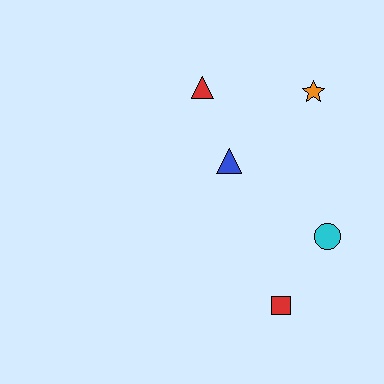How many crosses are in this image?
There are no crosses.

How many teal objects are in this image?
There are no teal objects.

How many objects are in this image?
There are 5 objects.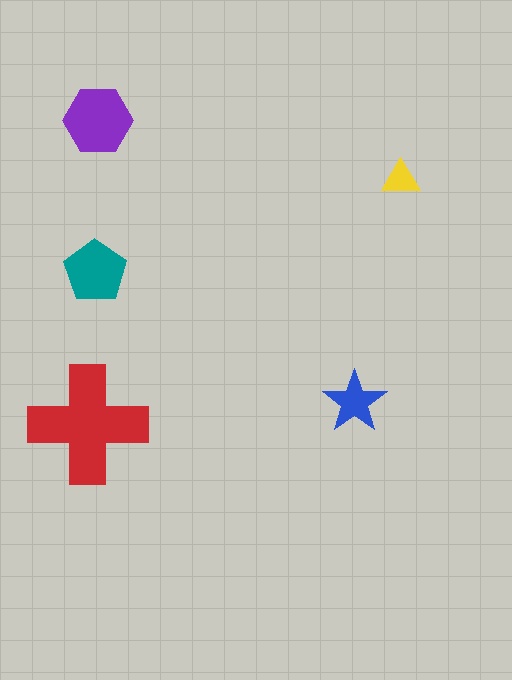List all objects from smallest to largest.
The yellow triangle, the blue star, the teal pentagon, the purple hexagon, the red cross.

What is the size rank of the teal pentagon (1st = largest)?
3rd.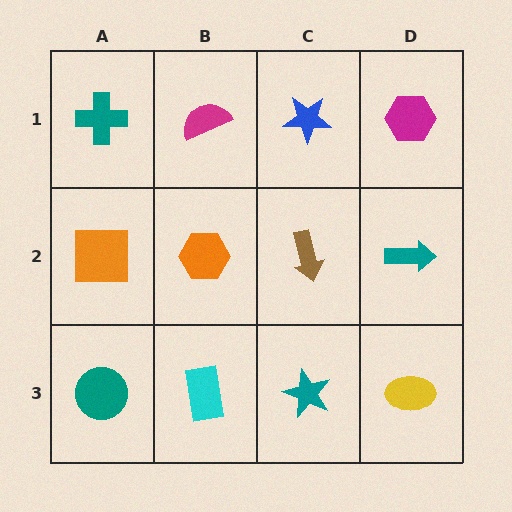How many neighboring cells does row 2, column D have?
3.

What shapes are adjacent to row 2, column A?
A teal cross (row 1, column A), a teal circle (row 3, column A), an orange hexagon (row 2, column B).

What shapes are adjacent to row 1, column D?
A teal arrow (row 2, column D), a blue star (row 1, column C).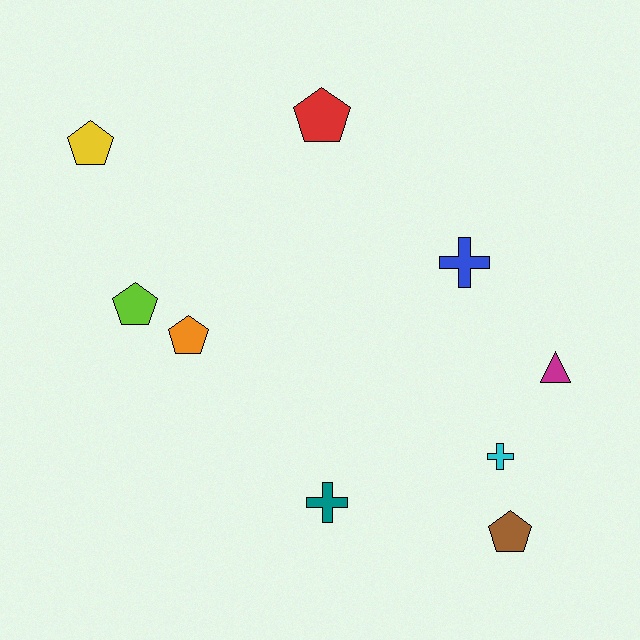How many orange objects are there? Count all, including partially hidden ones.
There is 1 orange object.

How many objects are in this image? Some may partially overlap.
There are 9 objects.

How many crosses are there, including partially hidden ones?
There are 3 crosses.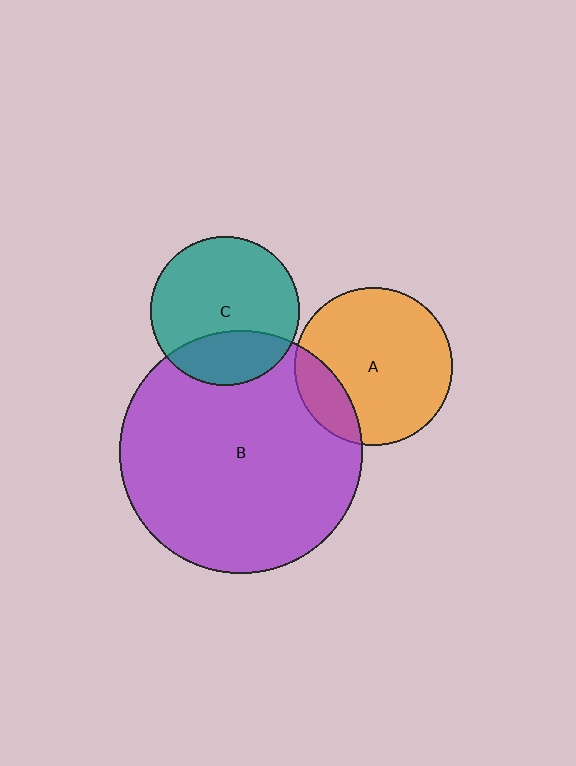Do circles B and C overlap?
Yes.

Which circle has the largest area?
Circle B (purple).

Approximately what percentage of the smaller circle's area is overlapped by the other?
Approximately 30%.